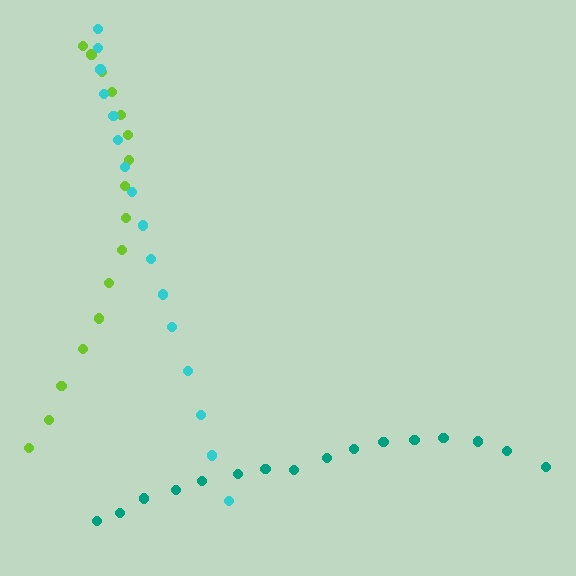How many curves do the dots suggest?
There are 3 distinct paths.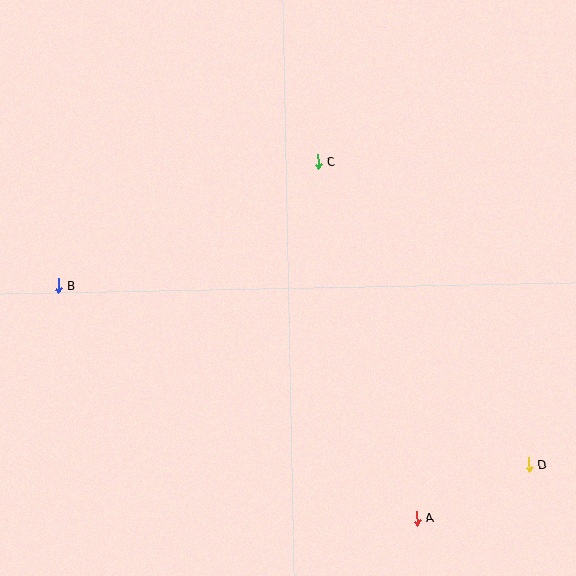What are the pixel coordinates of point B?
Point B is at (58, 286).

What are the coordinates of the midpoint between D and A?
The midpoint between D and A is at (473, 492).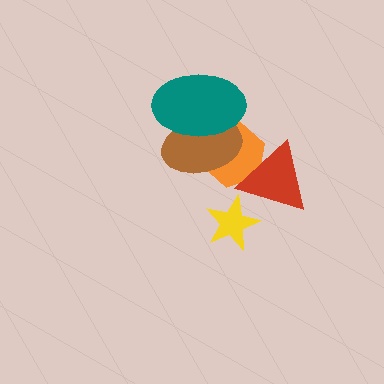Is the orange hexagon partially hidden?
Yes, it is partially covered by another shape.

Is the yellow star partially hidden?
Yes, it is partially covered by another shape.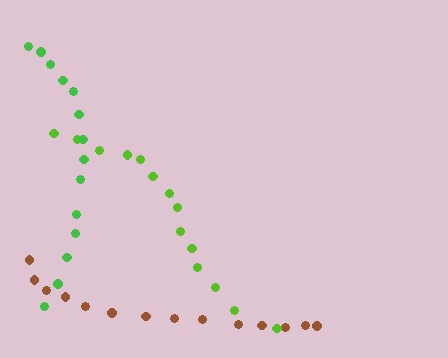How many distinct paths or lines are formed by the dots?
There are 3 distinct paths.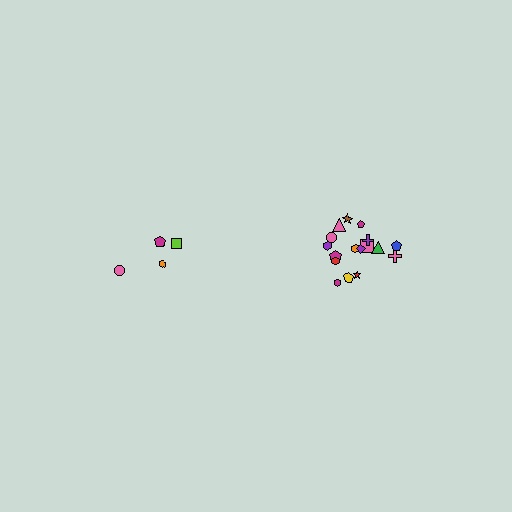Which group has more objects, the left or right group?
The right group.